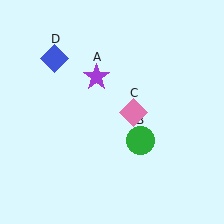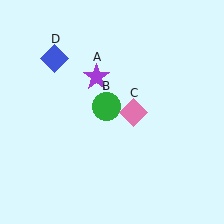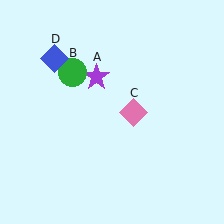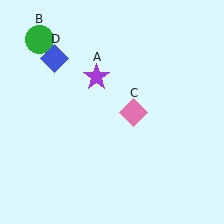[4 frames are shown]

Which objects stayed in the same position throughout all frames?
Purple star (object A) and pink diamond (object C) and blue diamond (object D) remained stationary.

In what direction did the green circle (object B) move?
The green circle (object B) moved up and to the left.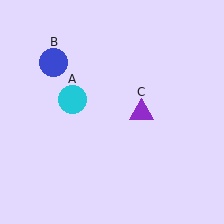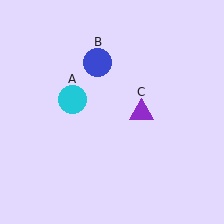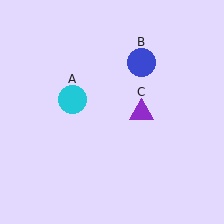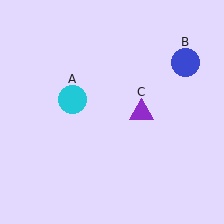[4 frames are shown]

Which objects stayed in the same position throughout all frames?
Cyan circle (object A) and purple triangle (object C) remained stationary.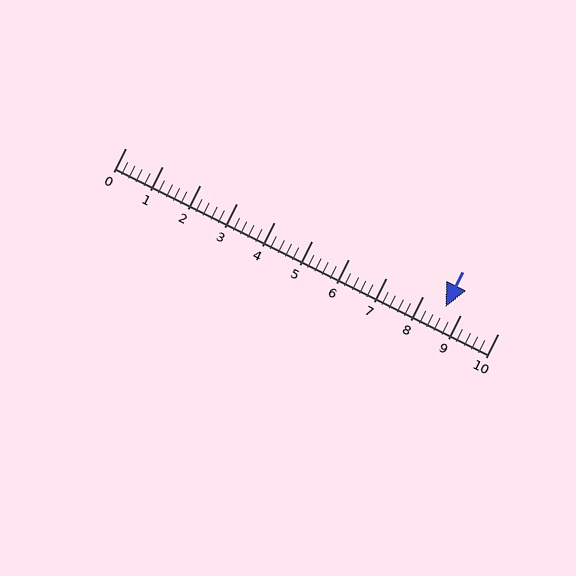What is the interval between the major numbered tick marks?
The major tick marks are spaced 1 units apart.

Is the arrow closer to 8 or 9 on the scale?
The arrow is closer to 9.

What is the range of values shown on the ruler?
The ruler shows values from 0 to 10.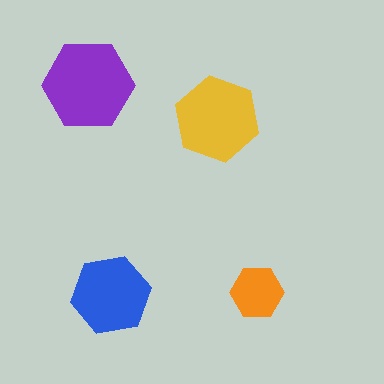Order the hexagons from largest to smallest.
the purple one, the yellow one, the blue one, the orange one.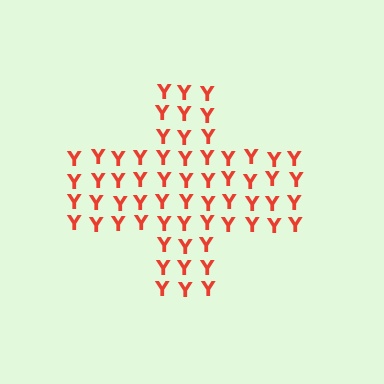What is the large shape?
The large shape is a cross.